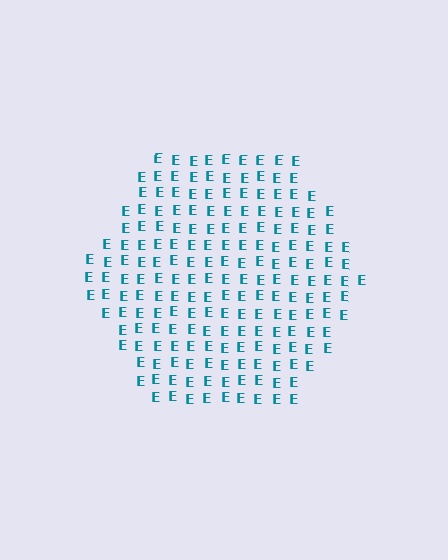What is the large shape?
The large shape is a hexagon.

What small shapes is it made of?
It is made of small letter E's.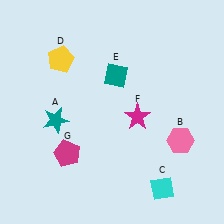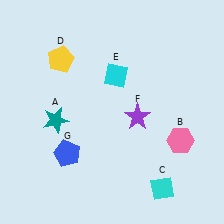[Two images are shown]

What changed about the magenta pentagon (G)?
In Image 1, G is magenta. In Image 2, it changed to blue.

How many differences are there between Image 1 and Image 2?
There are 3 differences between the two images.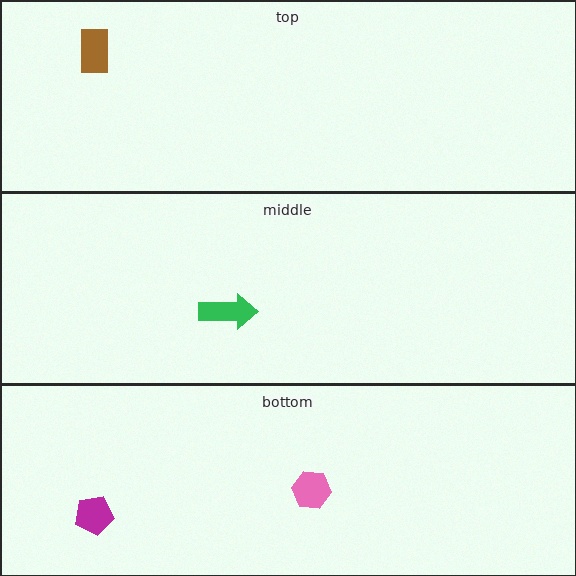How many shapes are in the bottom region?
2.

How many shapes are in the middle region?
1.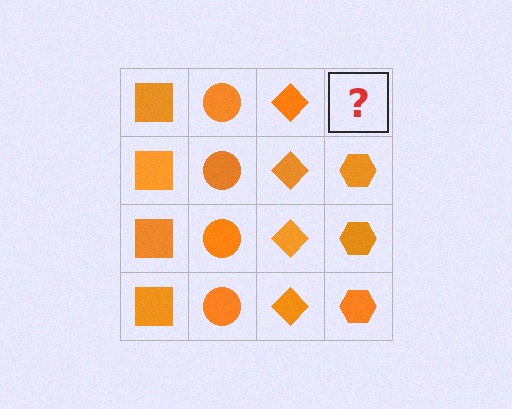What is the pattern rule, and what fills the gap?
The rule is that each column has a consistent shape. The gap should be filled with an orange hexagon.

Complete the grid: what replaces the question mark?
The question mark should be replaced with an orange hexagon.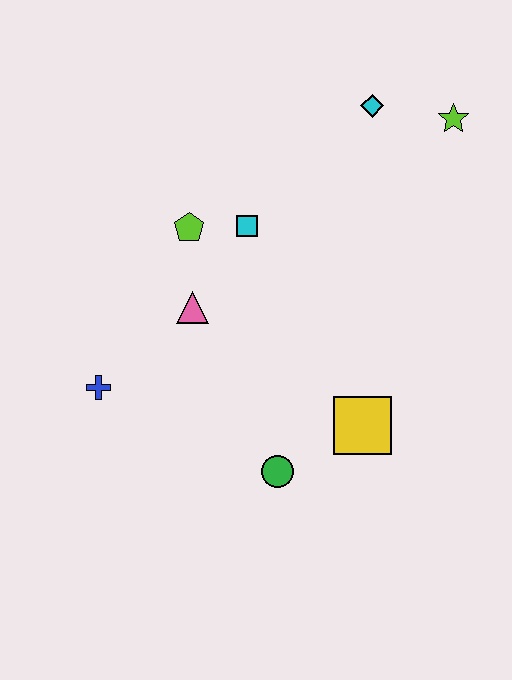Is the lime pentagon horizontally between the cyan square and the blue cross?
Yes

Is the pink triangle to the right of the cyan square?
No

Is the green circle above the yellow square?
No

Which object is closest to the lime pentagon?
The cyan square is closest to the lime pentagon.